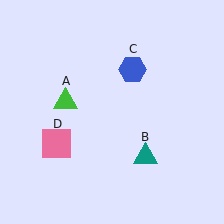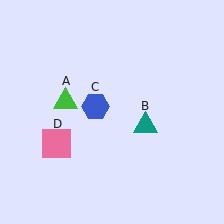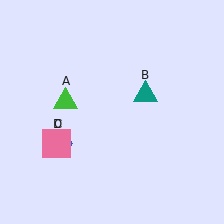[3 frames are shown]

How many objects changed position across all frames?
2 objects changed position: teal triangle (object B), blue hexagon (object C).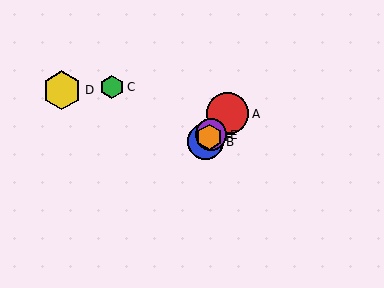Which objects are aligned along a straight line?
Objects A, B, E, F are aligned along a straight line.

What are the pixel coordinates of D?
Object D is at (62, 90).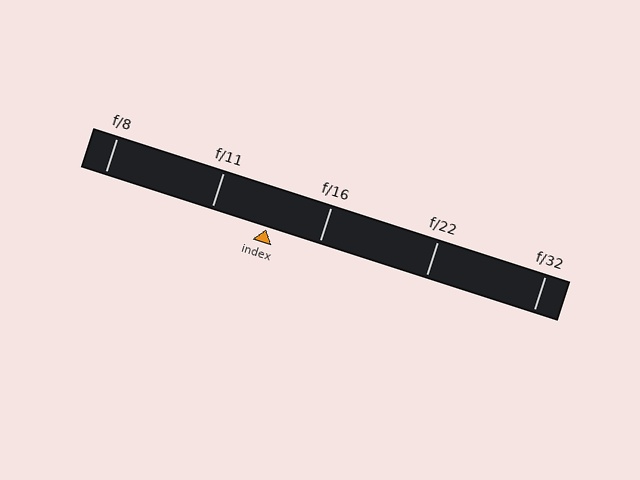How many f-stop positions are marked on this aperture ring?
There are 5 f-stop positions marked.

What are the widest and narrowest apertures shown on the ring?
The widest aperture shown is f/8 and the narrowest is f/32.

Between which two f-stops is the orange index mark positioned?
The index mark is between f/11 and f/16.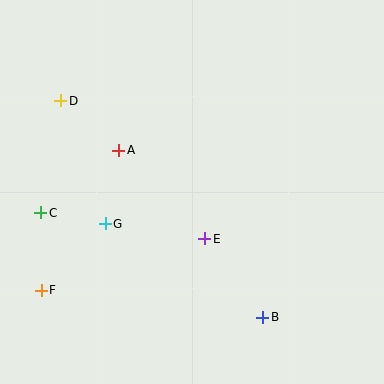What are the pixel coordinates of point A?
Point A is at (119, 150).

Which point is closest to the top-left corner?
Point D is closest to the top-left corner.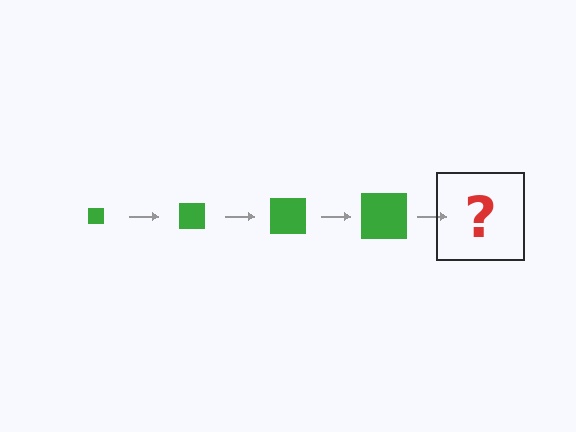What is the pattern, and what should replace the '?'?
The pattern is that the square gets progressively larger each step. The '?' should be a green square, larger than the previous one.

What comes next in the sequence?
The next element should be a green square, larger than the previous one.